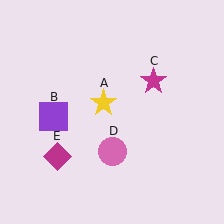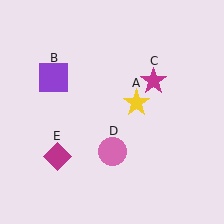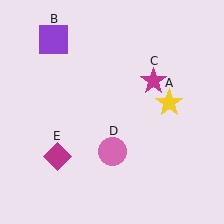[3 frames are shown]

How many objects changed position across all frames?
2 objects changed position: yellow star (object A), purple square (object B).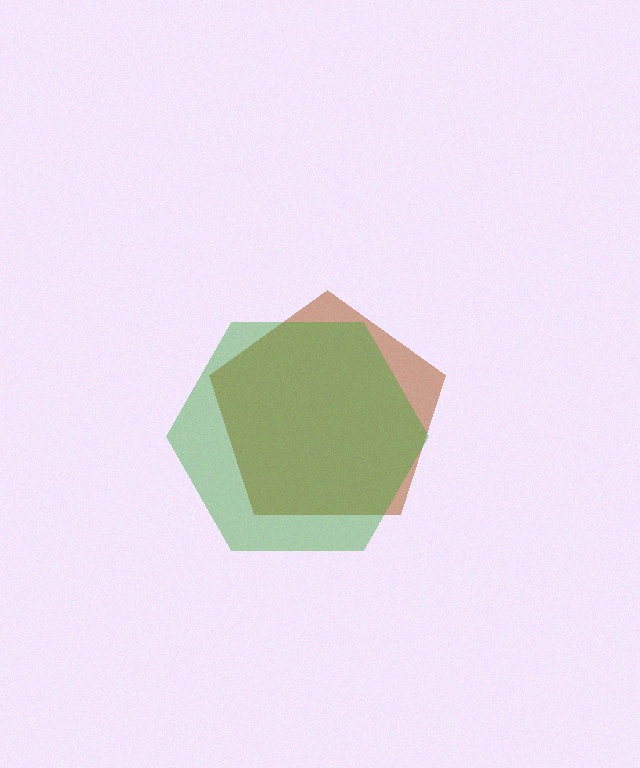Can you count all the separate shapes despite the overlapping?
Yes, there are 2 separate shapes.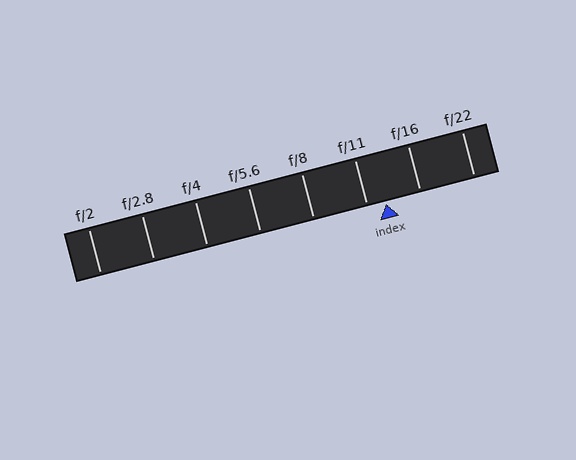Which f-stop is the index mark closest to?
The index mark is closest to f/11.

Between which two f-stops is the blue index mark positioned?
The index mark is between f/11 and f/16.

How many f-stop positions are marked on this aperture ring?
There are 8 f-stop positions marked.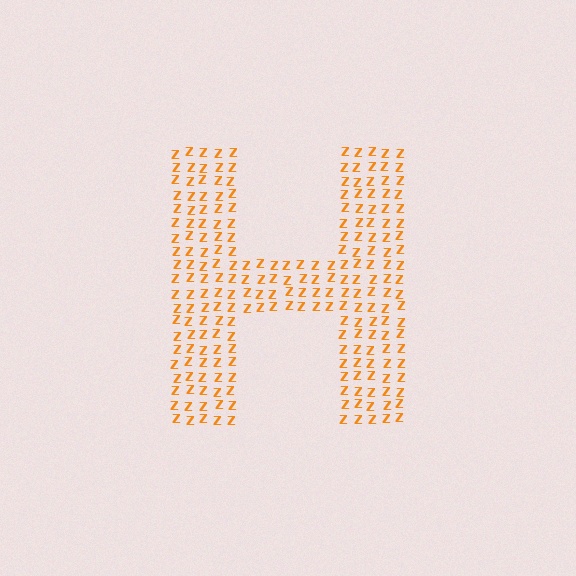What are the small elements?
The small elements are letter Z's.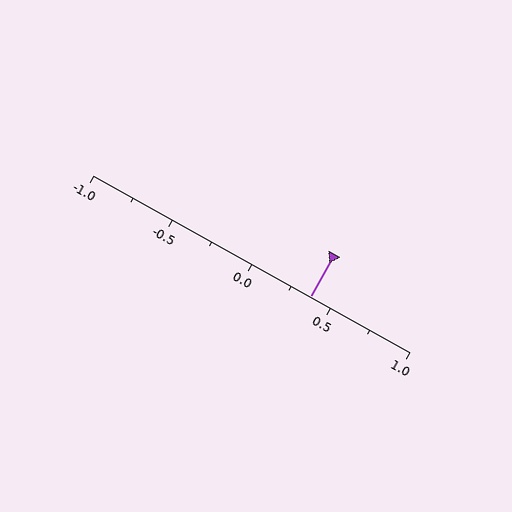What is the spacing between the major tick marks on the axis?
The major ticks are spaced 0.5 apart.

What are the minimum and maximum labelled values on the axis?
The axis runs from -1.0 to 1.0.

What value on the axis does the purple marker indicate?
The marker indicates approximately 0.38.